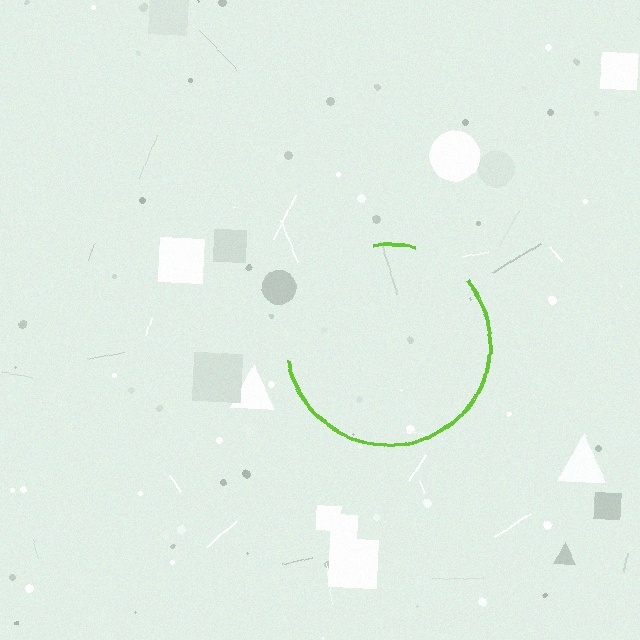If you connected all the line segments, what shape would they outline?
They would outline a circle.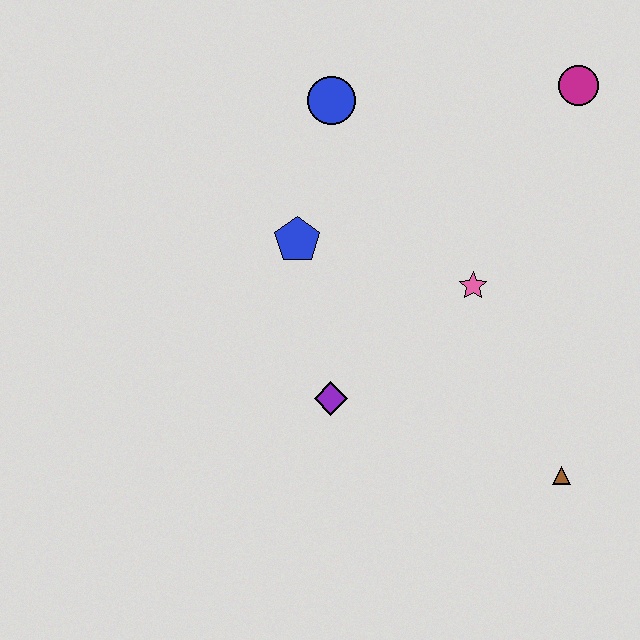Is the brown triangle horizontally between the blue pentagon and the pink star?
No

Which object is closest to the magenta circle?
The pink star is closest to the magenta circle.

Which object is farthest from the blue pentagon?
The brown triangle is farthest from the blue pentagon.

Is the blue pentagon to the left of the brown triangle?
Yes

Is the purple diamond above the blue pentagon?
No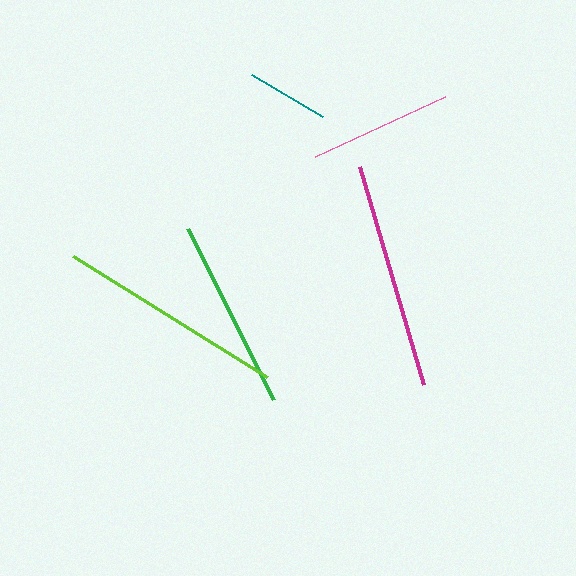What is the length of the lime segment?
The lime segment is approximately 228 pixels long.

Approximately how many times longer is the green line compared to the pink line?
The green line is approximately 1.3 times the length of the pink line.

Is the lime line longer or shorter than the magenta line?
The lime line is longer than the magenta line.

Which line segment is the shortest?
The teal line is the shortest at approximately 83 pixels.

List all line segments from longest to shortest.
From longest to shortest: lime, magenta, green, pink, teal.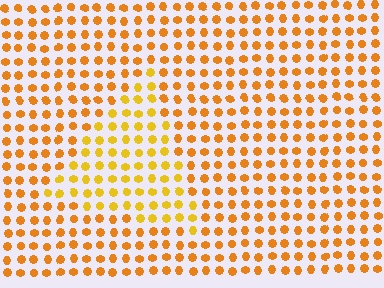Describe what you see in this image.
The image is filled with small orange elements in a uniform arrangement. A triangle-shaped region is visible where the elements are tinted to a slightly different hue, forming a subtle color boundary.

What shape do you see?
I see a triangle.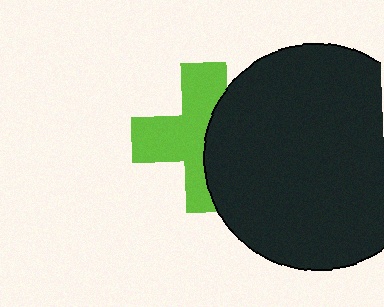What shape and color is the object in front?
The object in front is a black circle.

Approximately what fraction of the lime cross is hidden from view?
Roughly 42% of the lime cross is hidden behind the black circle.